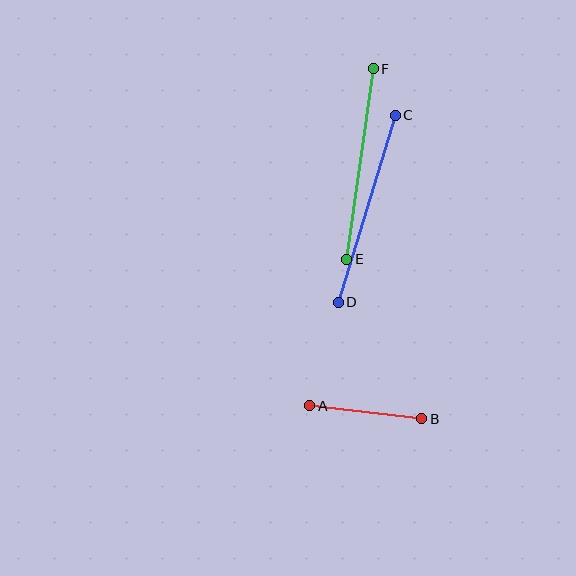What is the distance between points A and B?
The distance is approximately 113 pixels.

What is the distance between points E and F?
The distance is approximately 193 pixels.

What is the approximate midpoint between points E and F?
The midpoint is at approximately (360, 164) pixels.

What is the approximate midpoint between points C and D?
The midpoint is at approximately (367, 209) pixels.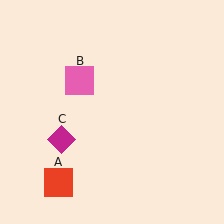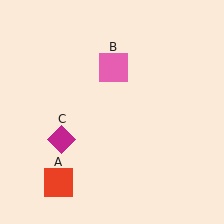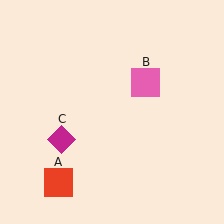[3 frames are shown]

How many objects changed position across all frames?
1 object changed position: pink square (object B).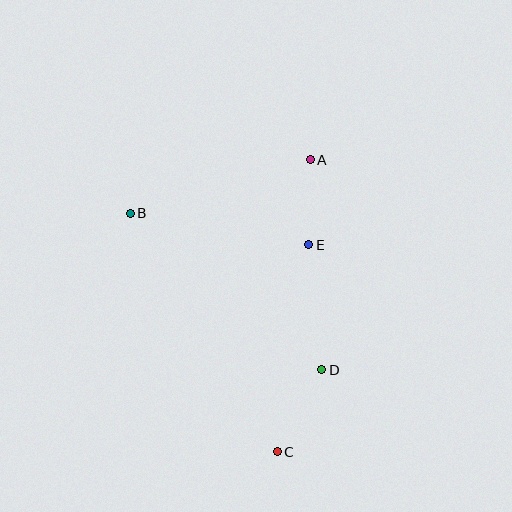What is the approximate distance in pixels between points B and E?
The distance between B and E is approximately 181 pixels.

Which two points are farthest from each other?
Points A and C are farthest from each other.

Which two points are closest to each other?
Points A and E are closest to each other.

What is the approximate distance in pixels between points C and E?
The distance between C and E is approximately 209 pixels.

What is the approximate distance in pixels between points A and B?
The distance between A and B is approximately 187 pixels.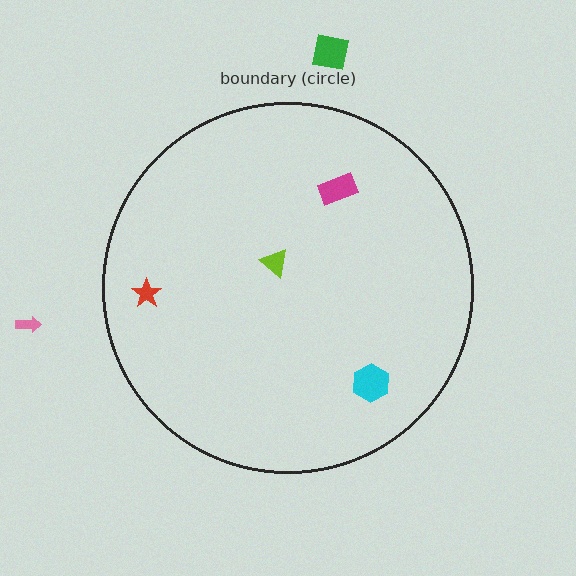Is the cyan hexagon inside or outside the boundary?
Inside.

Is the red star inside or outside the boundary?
Inside.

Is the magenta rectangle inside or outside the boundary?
Inside.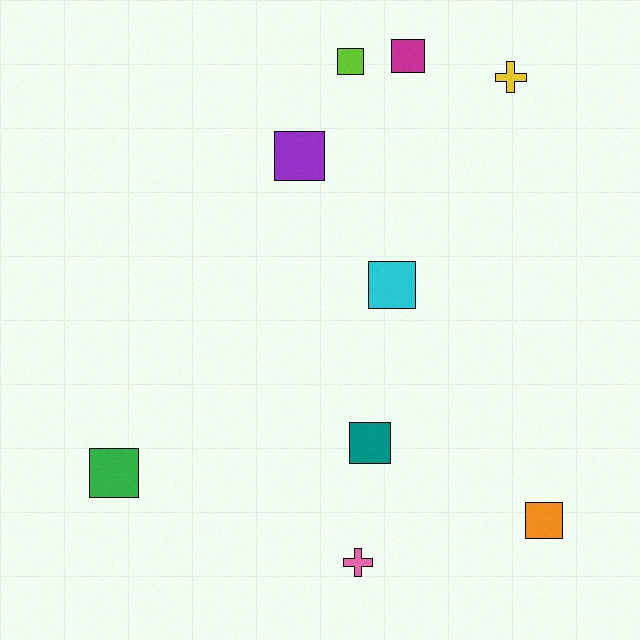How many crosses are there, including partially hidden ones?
There are 2 crosses.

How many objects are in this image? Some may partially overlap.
There are 9 objects.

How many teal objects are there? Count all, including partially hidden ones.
There is 1 teal object.